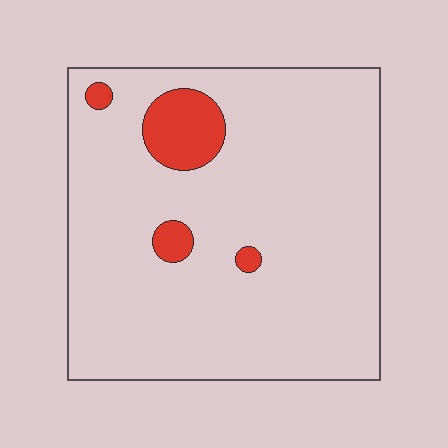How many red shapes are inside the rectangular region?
4.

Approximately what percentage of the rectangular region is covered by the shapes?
Approximately 10%.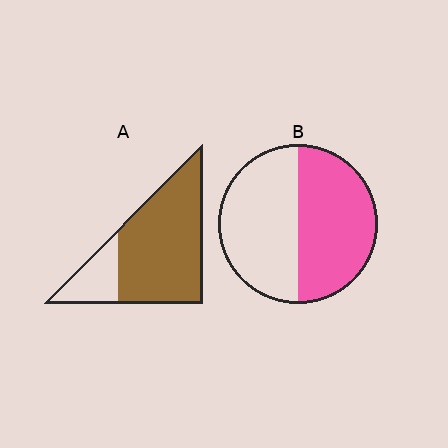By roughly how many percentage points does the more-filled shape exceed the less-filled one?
By roughly 30 percentage points (A over B).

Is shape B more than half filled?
Roughly half.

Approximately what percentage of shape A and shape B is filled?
A is approximately 80% and B is approximately 50%.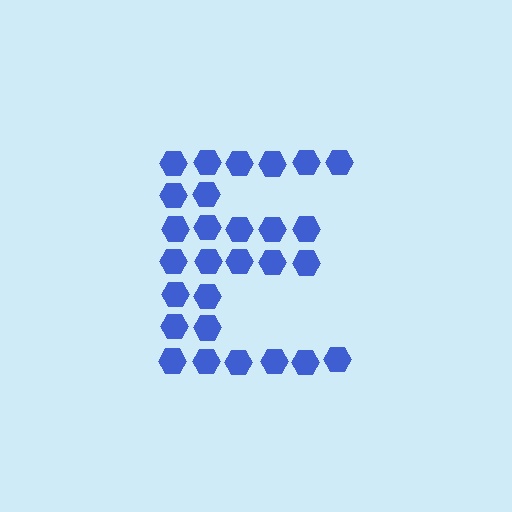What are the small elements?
The small elements are hexagons.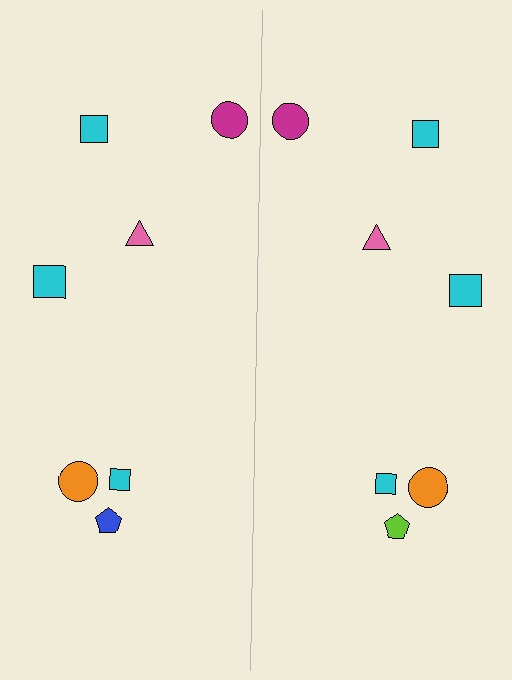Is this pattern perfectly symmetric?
No, the pattern is not perfectly symmetric. The lime pentagon on the right side breaks the symmetry — its mirror counterpart is blue.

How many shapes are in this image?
There are 14 shapes in this image.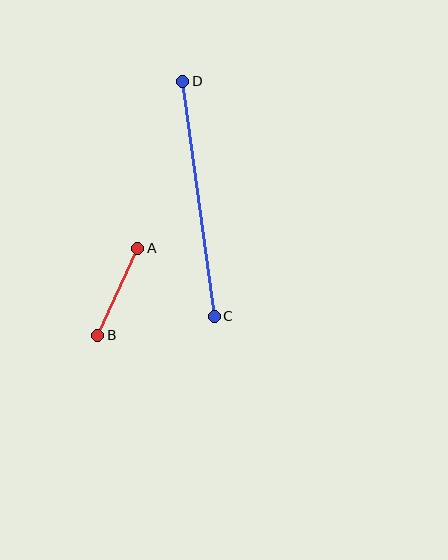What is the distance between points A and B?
The distance is approximately 96 pixels.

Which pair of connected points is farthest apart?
Points C and D are farthest apart.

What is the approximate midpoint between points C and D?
The midpoint is at approximately (198, 199) pixels.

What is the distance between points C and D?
The distance is approximately 237 pixels.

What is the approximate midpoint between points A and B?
The midpoint is at approximately (118, 292) pixels.